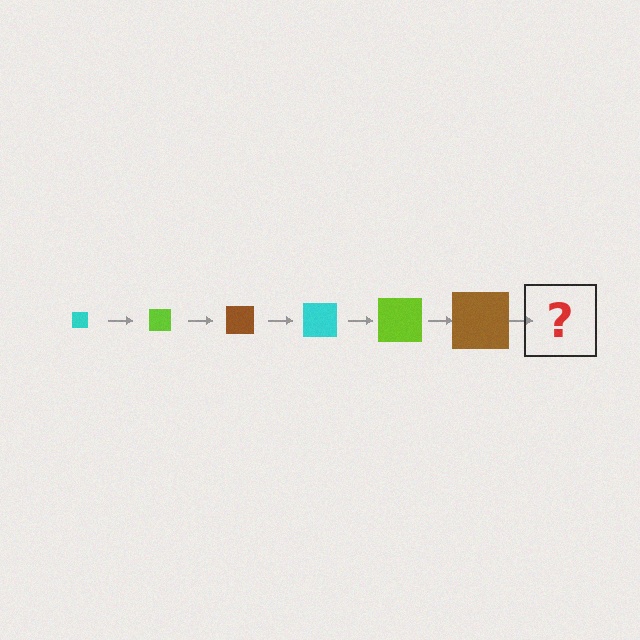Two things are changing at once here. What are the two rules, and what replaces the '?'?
The two rules are that the square grows larger each step and the color cycles through cyan, lime, and brown. The '?' should be a cyan square, larger than the previous one.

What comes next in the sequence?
The next element should be a cyan square, larger than the previous one.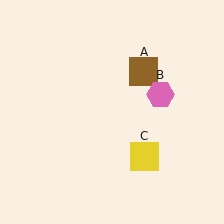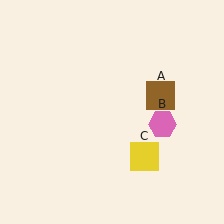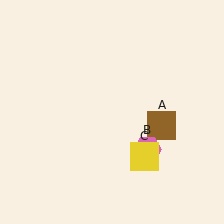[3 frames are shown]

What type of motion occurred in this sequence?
The brown square (object A), pink hexagon (object B) rotated clockwise around the center of the scene.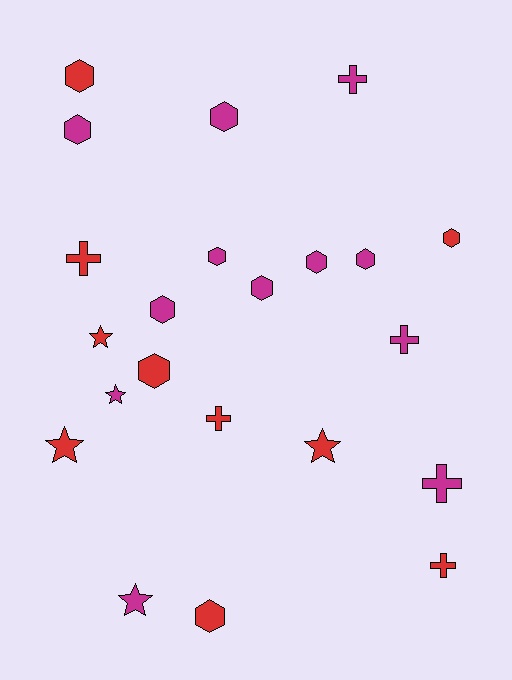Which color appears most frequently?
Magenta, with 12 objects.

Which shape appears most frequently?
Hexagon, with 11 objects.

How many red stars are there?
There are 3 red stars.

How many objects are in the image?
There are 22 objects.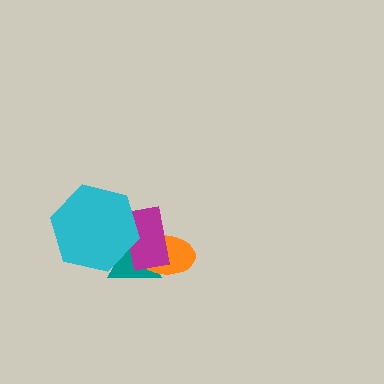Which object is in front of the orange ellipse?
The magenta rectangle is in front of the orange ellipse.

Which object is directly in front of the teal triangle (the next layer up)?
The orange ellipse is directly in front of the teal triangle.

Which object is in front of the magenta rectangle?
The cyan hexagon is in front of the magenta rectangle.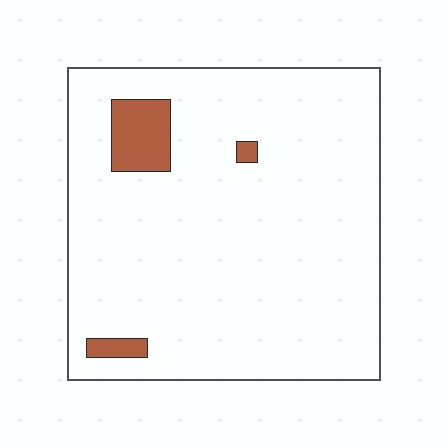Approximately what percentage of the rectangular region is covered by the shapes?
Approximately 5%.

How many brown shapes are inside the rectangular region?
3.